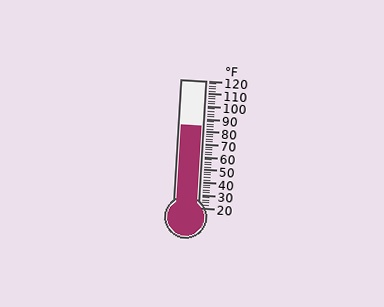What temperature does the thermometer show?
The thermometer shows approximately 84°F.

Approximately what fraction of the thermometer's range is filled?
The thermometer is filled to approximately 65% of its range.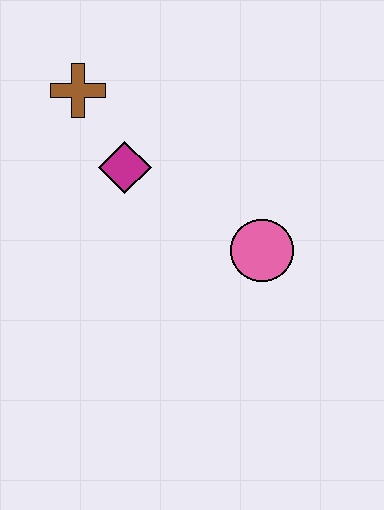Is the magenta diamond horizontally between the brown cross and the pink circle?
Yes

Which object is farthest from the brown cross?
The pink circle is farthest from the brown cross.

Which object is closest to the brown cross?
The magenta diamond is closest to the brown cross.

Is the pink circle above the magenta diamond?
No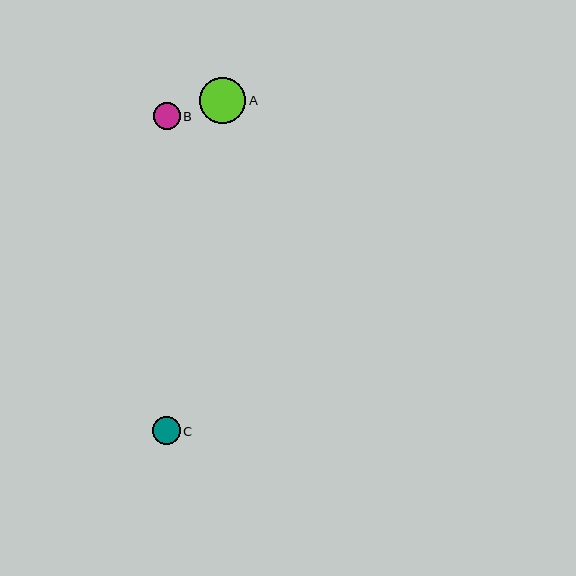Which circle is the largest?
Circle A is the largest with a size of approximately 46 pixels.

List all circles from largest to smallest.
From largest to smallest: A, C, B.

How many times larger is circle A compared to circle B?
Circle A is approximately 1.7 times the size of circle B.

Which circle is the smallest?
Circle B is the smallest with a size of approximately 27 pixels.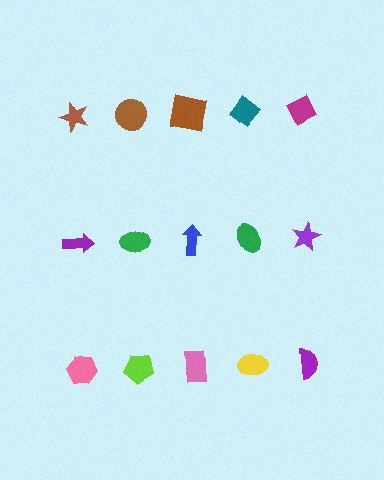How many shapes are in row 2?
5 shapes.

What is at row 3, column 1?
A pink hexagon.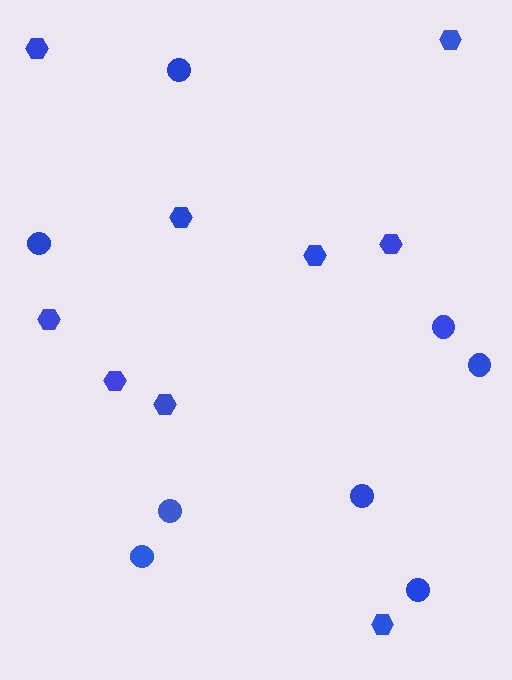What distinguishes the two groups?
There are 2 groups: one group of circles (8) and one group of hexagons (9).